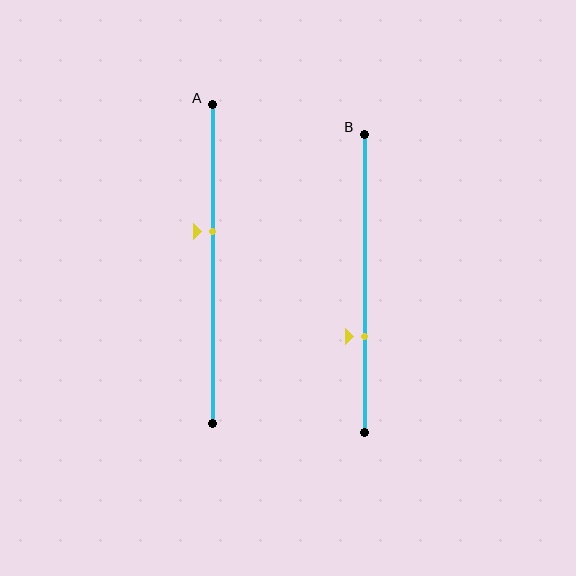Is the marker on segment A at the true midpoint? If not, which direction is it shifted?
No, the marker on segment A is shifted upward by about 10% of the segment length.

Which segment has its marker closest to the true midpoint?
Segment A has its marker closest to the true midpoint.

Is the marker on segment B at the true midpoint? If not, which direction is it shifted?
No, the marker on segment B is shifted downward by about 18% of the segment length.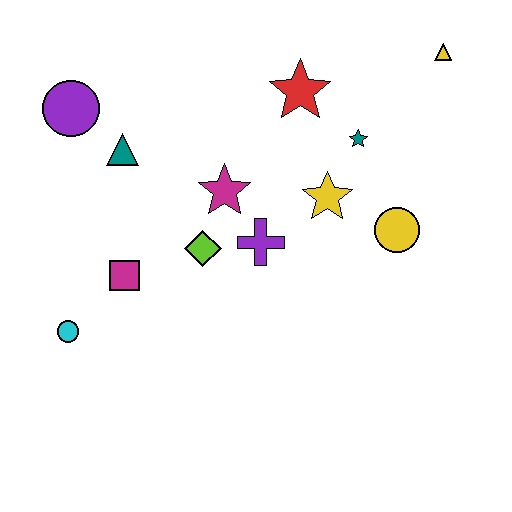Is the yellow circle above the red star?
No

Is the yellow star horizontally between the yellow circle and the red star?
Yes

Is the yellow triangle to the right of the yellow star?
Yes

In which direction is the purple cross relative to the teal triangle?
The purple cross is to the right of the teal triangle.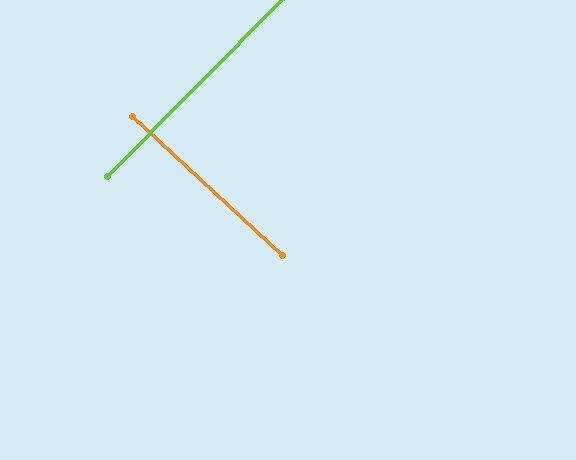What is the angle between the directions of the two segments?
Approximately 88 degrees.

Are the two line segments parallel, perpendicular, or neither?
Perpendicular — they meet at approximately 88°.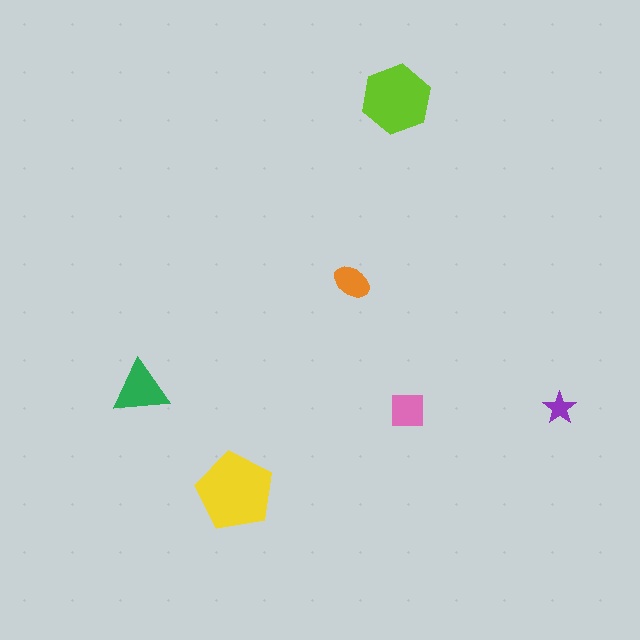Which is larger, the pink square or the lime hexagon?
The lime hexagon.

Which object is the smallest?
The purple star.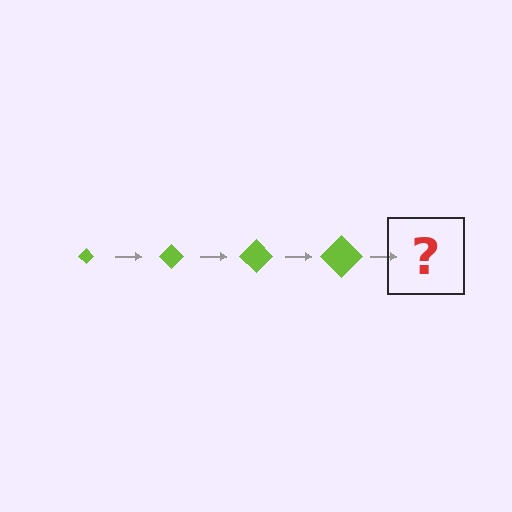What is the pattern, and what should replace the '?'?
The pattern is that the diamond gets progressively larger each step. The '?' should be a lime diamond, larger than the previous one.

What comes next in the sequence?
The next element should be a lime diamond, larger than the previous one.